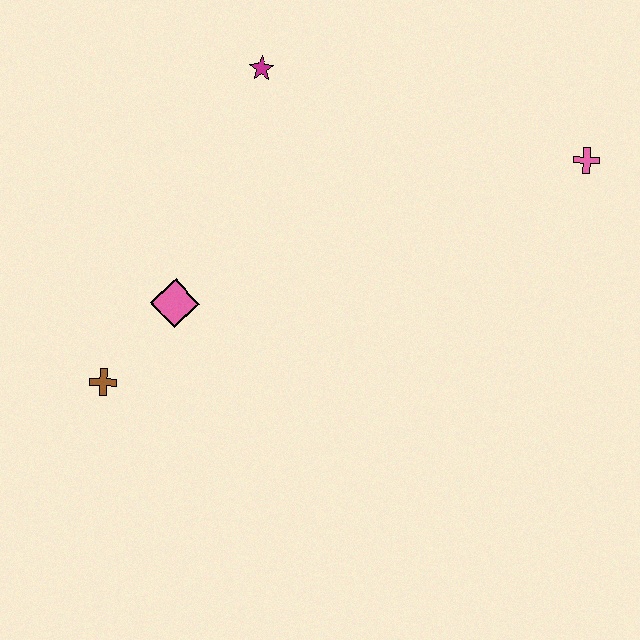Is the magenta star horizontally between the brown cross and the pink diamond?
No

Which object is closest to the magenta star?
The pink diamond is closest to the magenta star.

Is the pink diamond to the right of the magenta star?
No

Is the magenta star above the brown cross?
Yes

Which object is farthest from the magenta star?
The brown cross is farthest from the magenta star.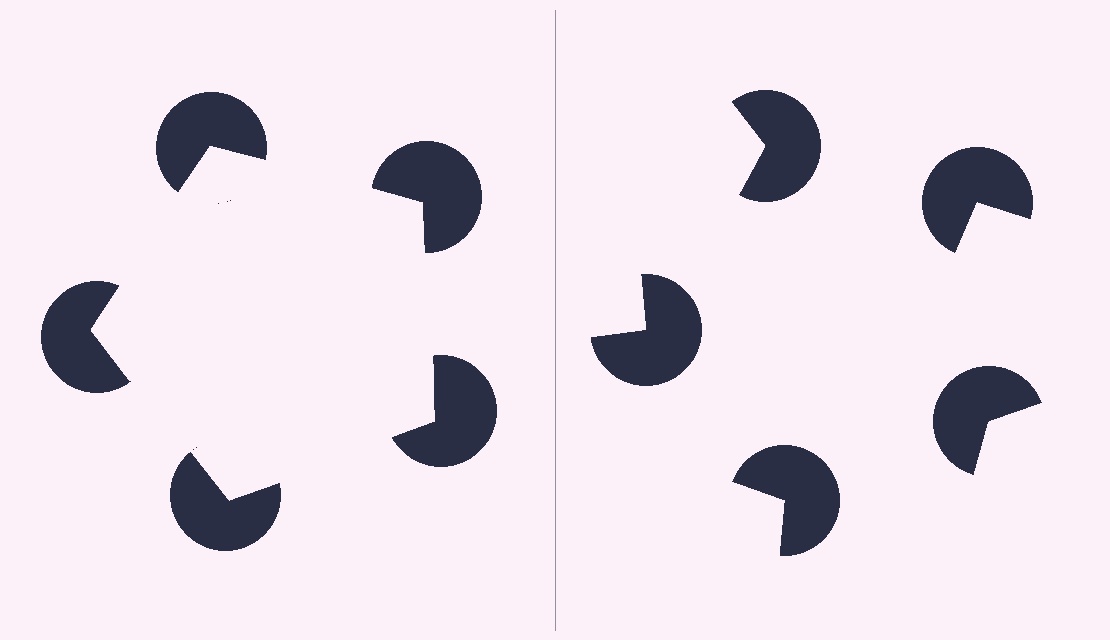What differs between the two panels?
The pac-man discs are positioned identically on both sides; only the wedge orientations differ. On the left they align to a pentagon; on the right they are misaligned.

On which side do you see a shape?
An illusory pentagon appears on the left side. On the right side the wedge cuts are rotated, so no coherent shape forms.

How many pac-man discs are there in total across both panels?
10 — 5 on each side.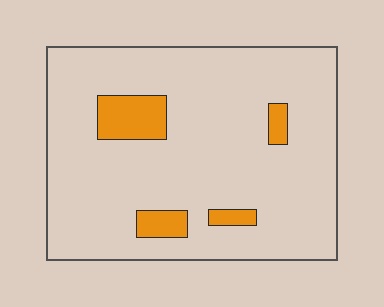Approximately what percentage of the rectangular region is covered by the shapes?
Approximately 10%.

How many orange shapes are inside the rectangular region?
4.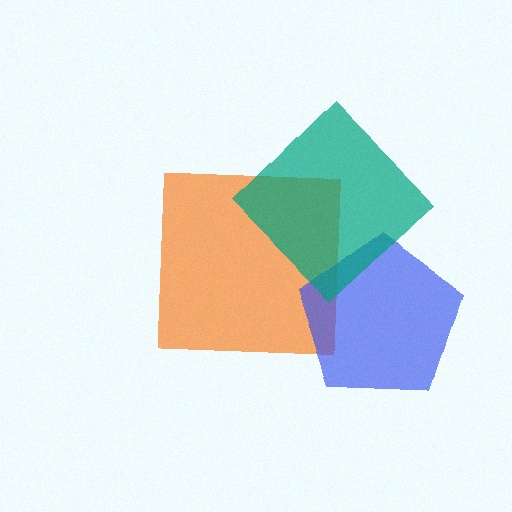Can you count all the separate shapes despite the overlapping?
Yes, there are 3 separate shapes.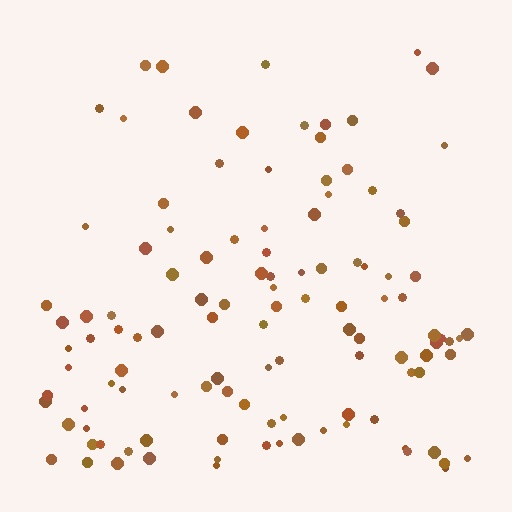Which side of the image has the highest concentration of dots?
The bottom.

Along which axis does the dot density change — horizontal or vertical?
Vertical.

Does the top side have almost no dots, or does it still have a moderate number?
Still a moderate number, just noticeably fewer than the bottom.